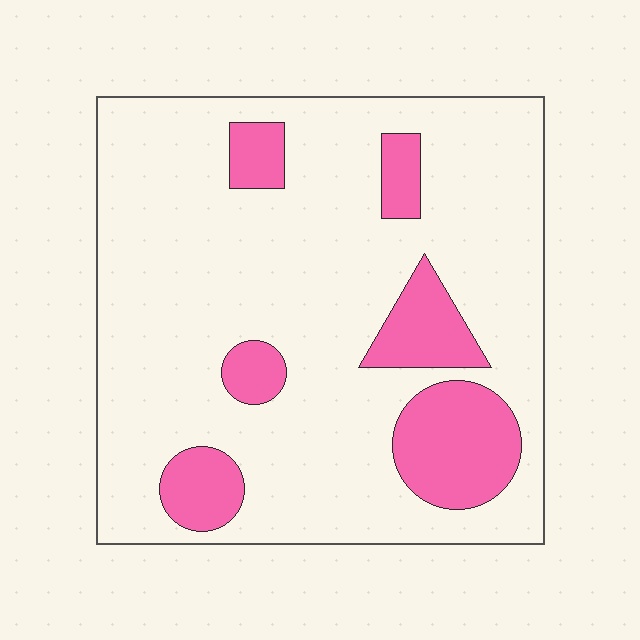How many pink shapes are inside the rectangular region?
6.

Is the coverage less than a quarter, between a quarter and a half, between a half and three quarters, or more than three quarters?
Less than a quarter.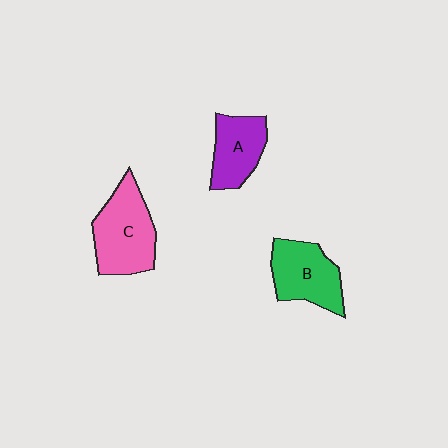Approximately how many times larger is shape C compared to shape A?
Approximately 1.4 times.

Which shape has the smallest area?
Shape A (purple).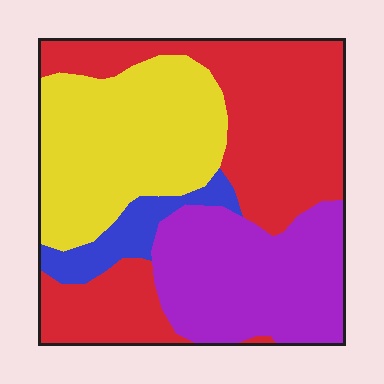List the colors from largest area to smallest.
From largest to smallest: red, yellow, purple, blue.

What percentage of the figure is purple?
Purple takes up about one quarter (1/4) of the figure.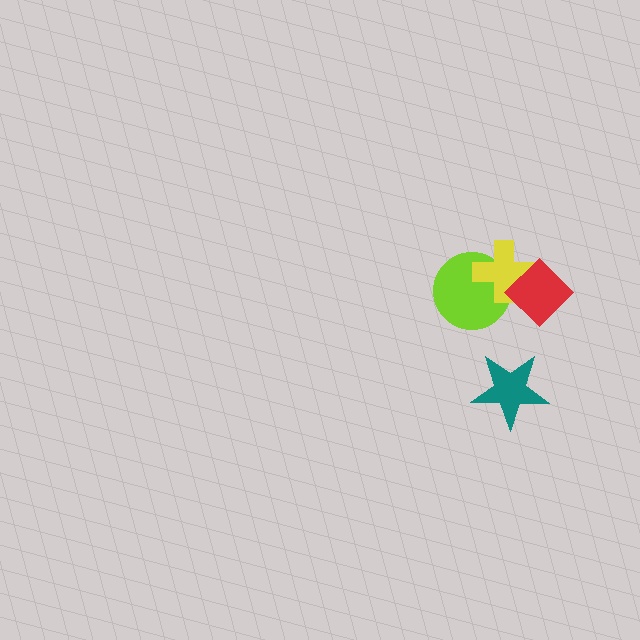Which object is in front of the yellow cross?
The red diamond is in front of the yellow cross.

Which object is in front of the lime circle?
The yellow cross is in front of the lime circle.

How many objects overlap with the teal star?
0 objects overlap with the teal star.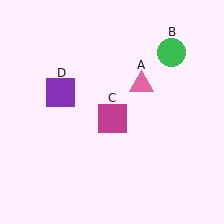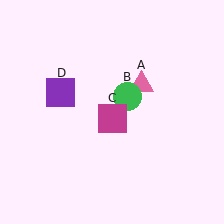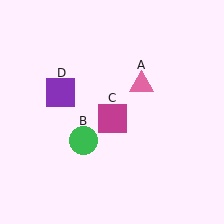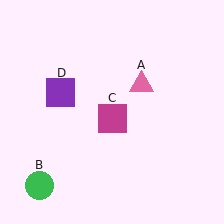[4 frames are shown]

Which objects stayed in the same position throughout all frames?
Pink triangle (object A) and magenta square (object C) and purple square (object D) remained stationary.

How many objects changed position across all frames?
1 object changed position: green circle (object B).